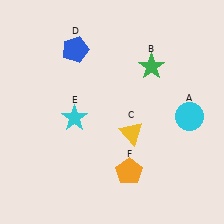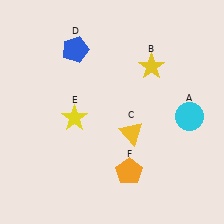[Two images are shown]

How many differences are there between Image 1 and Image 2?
There are 2 differences between the two images.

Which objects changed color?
B changed from green to yellow. E changed from cyan to yellow.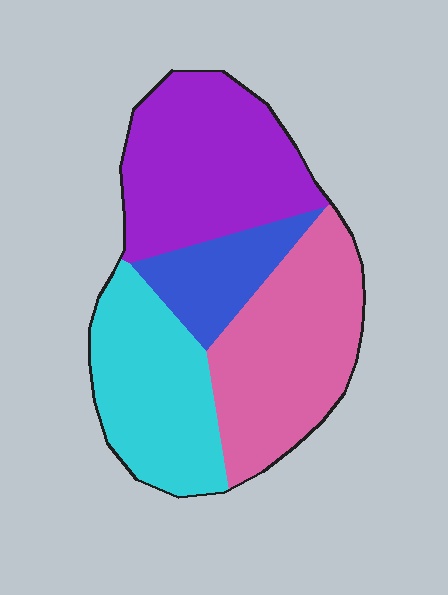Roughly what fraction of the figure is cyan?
Cyan takes up between a quarter and a half of the figure.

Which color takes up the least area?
Blue, at roughly 15%.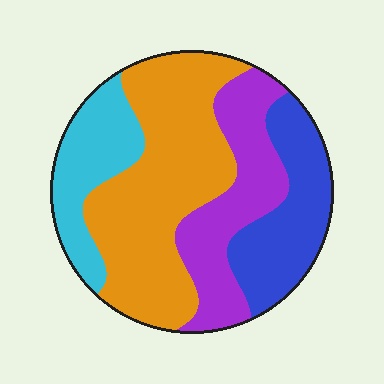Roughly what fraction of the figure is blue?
Blue takes up between a sixth and a third of the figure.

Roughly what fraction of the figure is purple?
Purple covers 22% of the figure.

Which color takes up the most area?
Orange, at roughly 40%.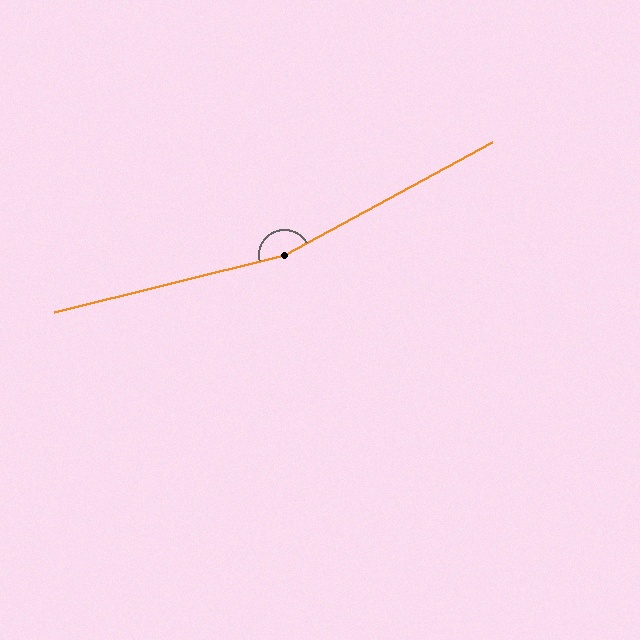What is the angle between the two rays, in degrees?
Approximately 166 degrees.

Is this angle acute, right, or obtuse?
It is obtuse.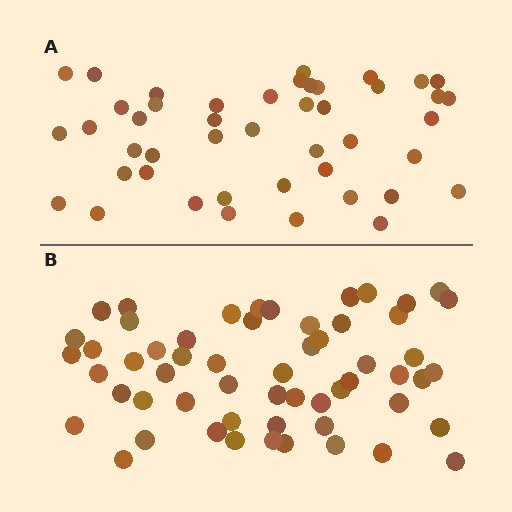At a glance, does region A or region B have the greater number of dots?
Region B (the bottom region) has more dots.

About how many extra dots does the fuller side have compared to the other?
Region B has roughly 12 or so more dots than region A.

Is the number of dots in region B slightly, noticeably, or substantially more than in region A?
Region B has noticeably more, but not dramatically so. The ratio is roughly 1.3 to 1.